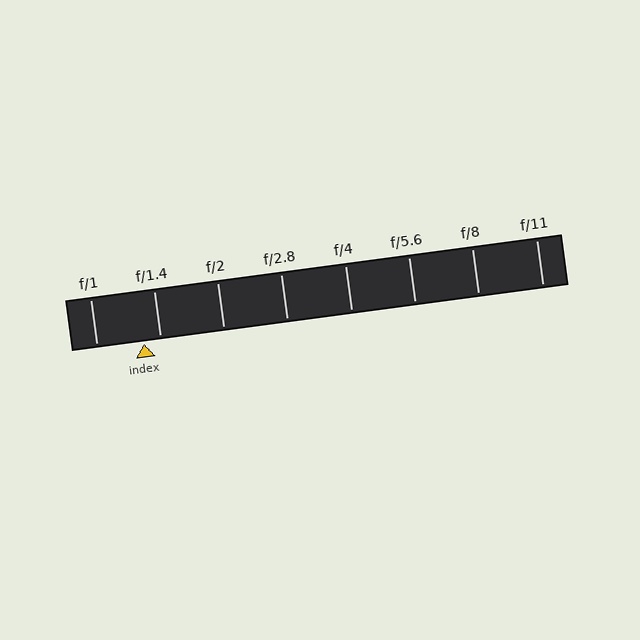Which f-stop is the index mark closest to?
The index mark is closest to f/1.4.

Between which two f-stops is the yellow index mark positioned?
The index mark is between f/1 and f/1.4.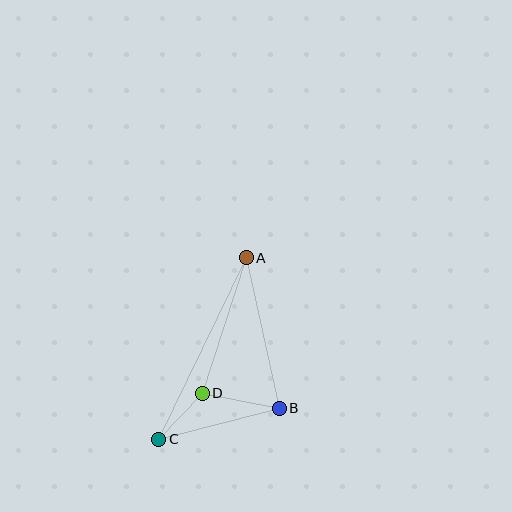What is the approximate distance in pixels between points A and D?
The distance between A and D is approximately 143 pixels.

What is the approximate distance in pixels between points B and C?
The distance between B and C is approximately 124 pixels.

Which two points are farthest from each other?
Points A and C are farthest from each other.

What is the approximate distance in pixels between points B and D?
The distance between B and D is approximately 79 pixels.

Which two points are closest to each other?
Points C and D are closest to each other.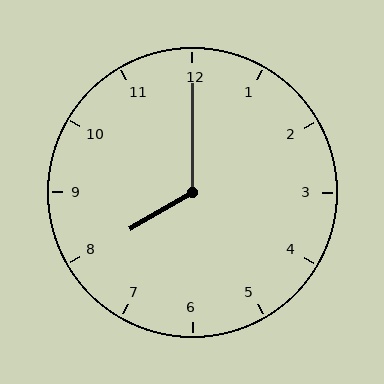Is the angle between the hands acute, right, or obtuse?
It is obtuse.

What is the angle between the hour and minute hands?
Approximately 120 degrees.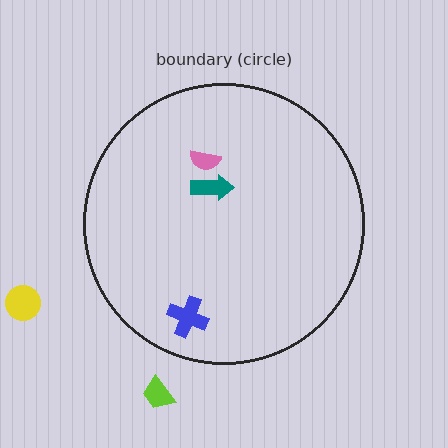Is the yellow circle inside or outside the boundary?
Outside.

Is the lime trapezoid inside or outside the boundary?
Outside.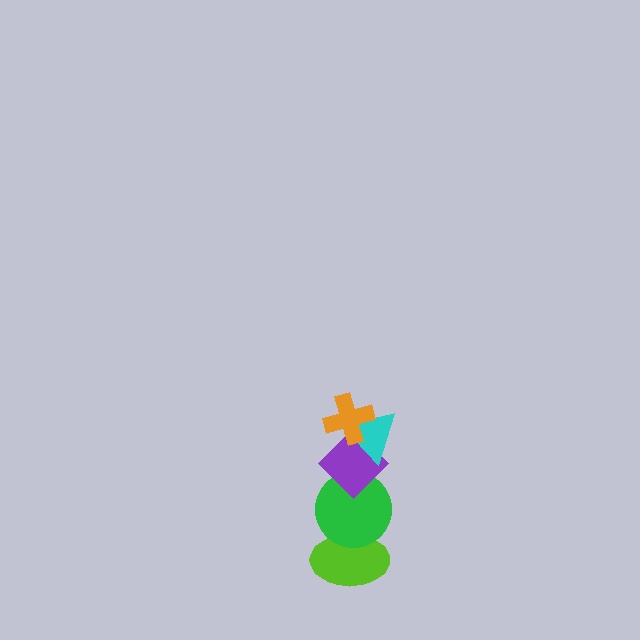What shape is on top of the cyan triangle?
The orange cross is on top of the cyan triangle.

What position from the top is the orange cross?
The orange cross is 1st from the top.